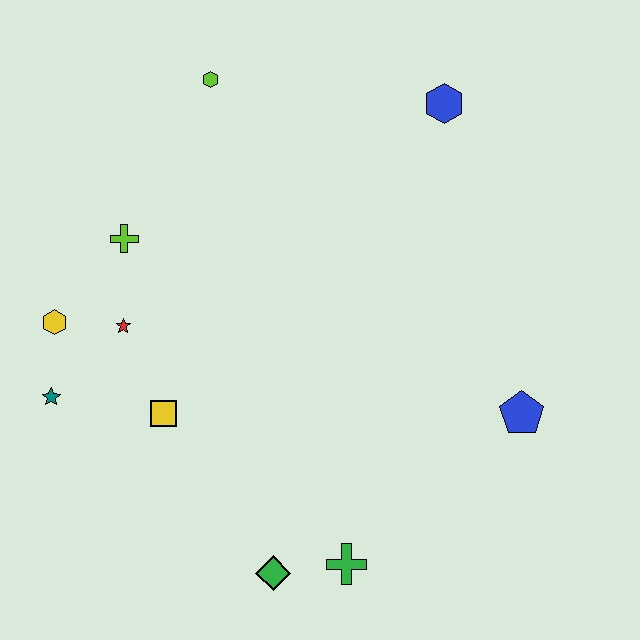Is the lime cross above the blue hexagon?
No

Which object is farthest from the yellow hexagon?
The blue pentagon is farthest from the yellow hexagon.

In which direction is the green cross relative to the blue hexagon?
The green cross is below the blue hexagon.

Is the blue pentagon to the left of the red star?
No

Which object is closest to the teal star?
The yellow hexagon is closest to the teal star.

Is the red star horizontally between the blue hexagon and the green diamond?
No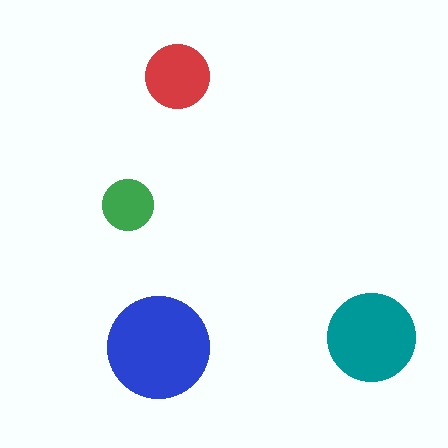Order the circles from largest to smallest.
the blue one, the teal one, the red one, the green one.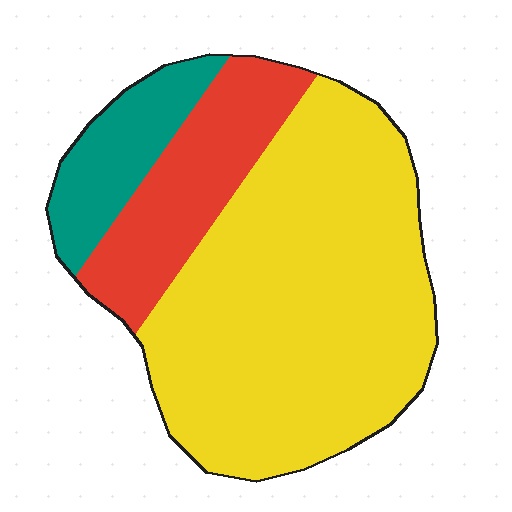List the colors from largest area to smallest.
From largest to smallest: yellow, red, teal.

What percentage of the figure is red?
Red covers around 20% of the figure.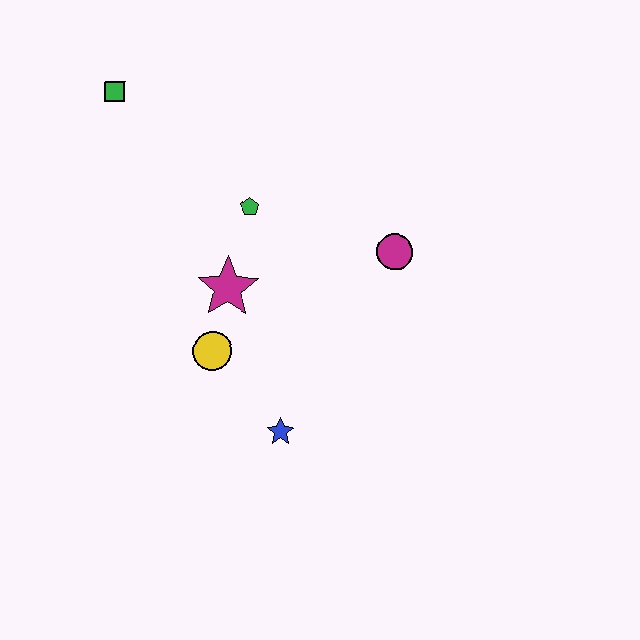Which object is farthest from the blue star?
The green square is farthest from the blue star.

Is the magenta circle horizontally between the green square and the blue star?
No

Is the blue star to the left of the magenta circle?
Yes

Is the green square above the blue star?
Yes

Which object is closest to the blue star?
The yellow circle is closest to the blue star.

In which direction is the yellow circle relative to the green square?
The yellow circle is below the green square.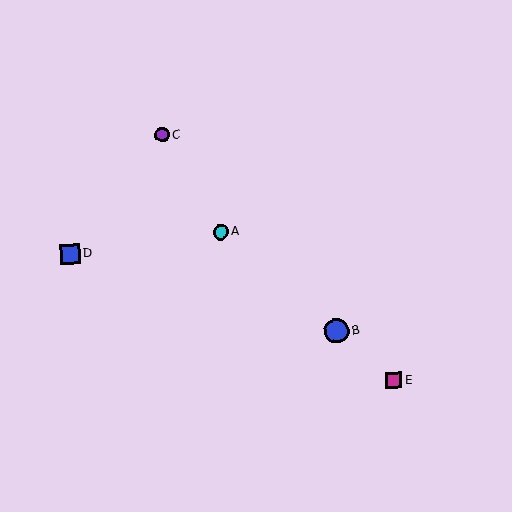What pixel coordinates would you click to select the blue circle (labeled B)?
Click at (336, 331) to select the blue circle B.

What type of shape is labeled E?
Shape E is a magenta square.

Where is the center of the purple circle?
The center of the purple circle is at (162, 135).